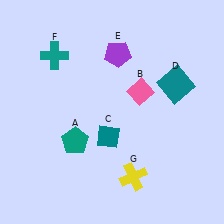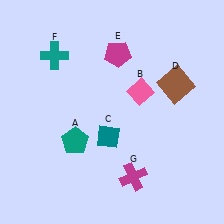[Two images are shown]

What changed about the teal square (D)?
In Image 1, D is teal. In Image 2, it changed to brown.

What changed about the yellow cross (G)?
In Image 1, G is yellow. In Image 2, it changed to magenta.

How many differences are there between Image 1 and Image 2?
There are 3 differences between the two images.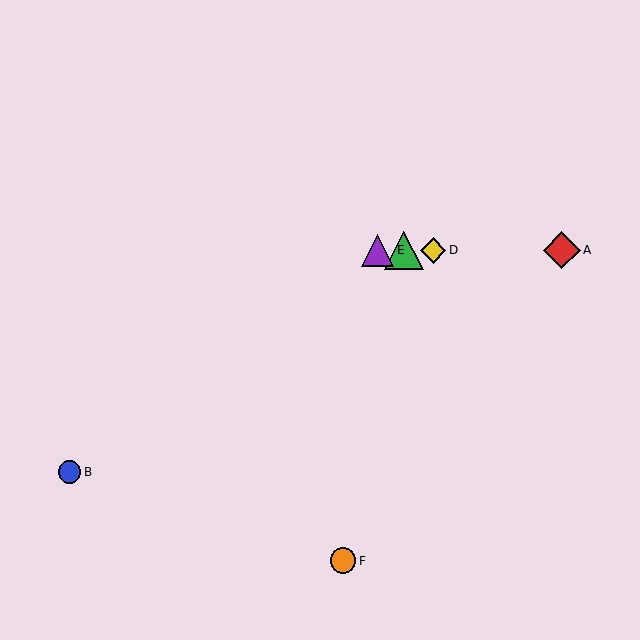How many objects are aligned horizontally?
4 objects (A, C, D, E) are aligned horizontally.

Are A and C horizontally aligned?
Yes, both are at y≈250.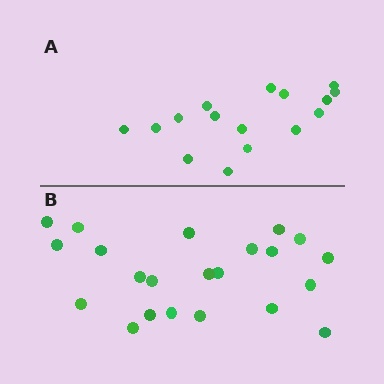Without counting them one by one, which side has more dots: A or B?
Region B (the bottom region) has more dots.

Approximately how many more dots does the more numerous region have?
Region B has about 6 more dots than region A.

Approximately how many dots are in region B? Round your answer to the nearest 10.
About 20 dots. (The exact count is 22, which rounds to 20.)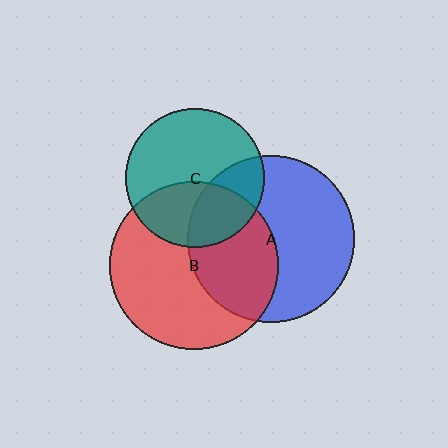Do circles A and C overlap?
Yes.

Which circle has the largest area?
Circle B (red).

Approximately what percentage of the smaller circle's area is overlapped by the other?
Approximately 30%.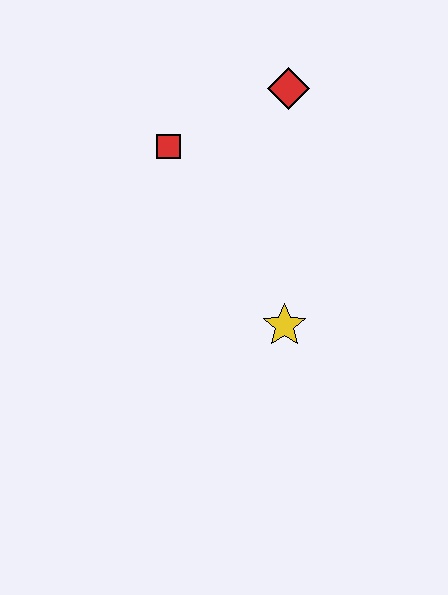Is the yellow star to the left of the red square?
No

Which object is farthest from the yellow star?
The red diamond is farthest from the yellow star.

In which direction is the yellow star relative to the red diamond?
The yellow star is below the red diamond.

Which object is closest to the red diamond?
The red square is closest to the red diamond.